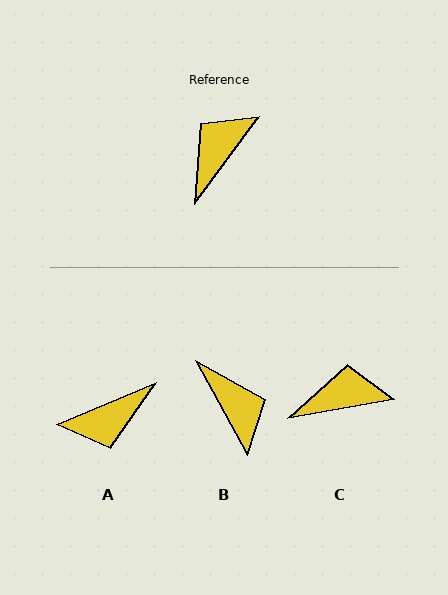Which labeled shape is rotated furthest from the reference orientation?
A, about 149 degrees away.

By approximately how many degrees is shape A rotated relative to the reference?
Approximately 149 degrees counter-clockwise.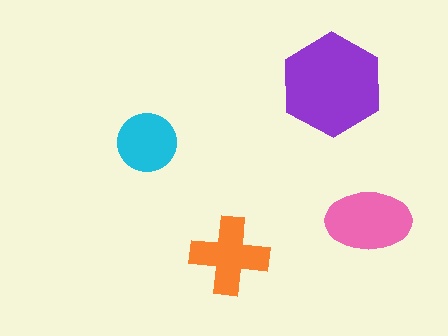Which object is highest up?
The purple hexagon is topmost.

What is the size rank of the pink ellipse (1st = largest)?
2nd.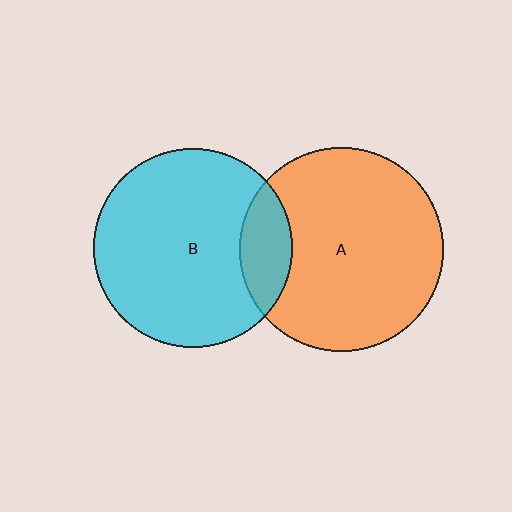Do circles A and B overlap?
Yes.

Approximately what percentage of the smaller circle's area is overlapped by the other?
Approximately 15%.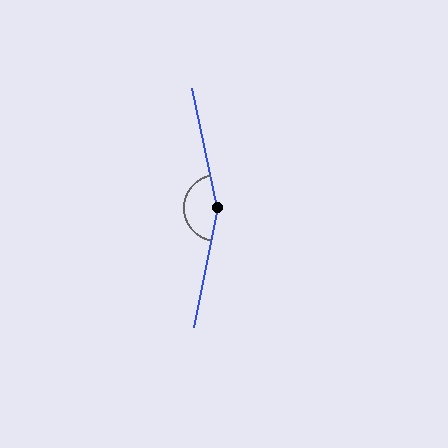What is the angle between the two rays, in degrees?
Approximately 157 degrees.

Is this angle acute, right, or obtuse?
It is obtuse.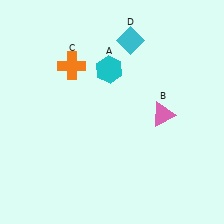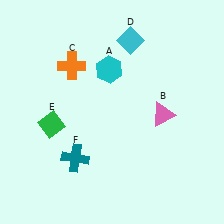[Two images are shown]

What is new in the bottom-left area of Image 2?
A teal cross (F) was added in the bottom-left area of Image 2.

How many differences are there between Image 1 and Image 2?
There are 2 differences between the two images.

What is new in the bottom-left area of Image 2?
A green diamond (E) was added in the bottom-left area of Image 2.